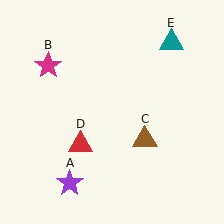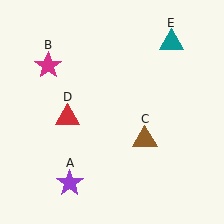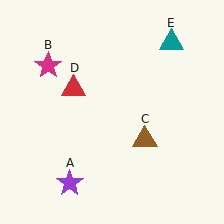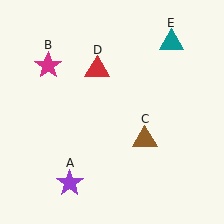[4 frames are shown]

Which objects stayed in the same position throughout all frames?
Purple star (object A) and magenta star (object B) and brown triangle (object C) and teal triangle (object E) remained stationary.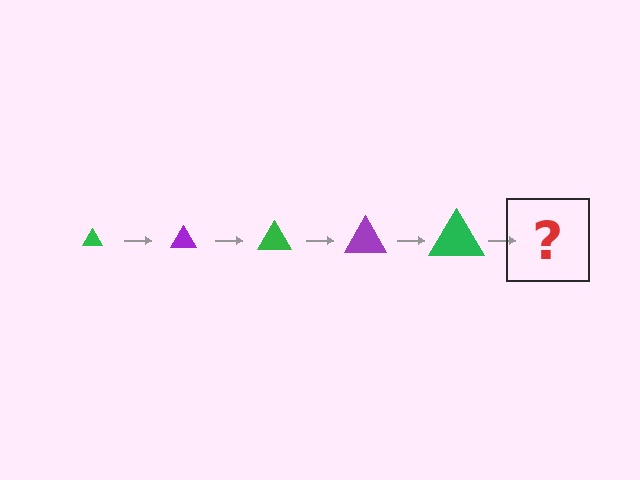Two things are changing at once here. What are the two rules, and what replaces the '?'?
The two rules are that the triangle grows larger each step and the color cycles through green and purple. The '?' should be a purple triangle, larger than the previous one.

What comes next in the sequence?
The next element should be a purple triangle, larger than the previous one.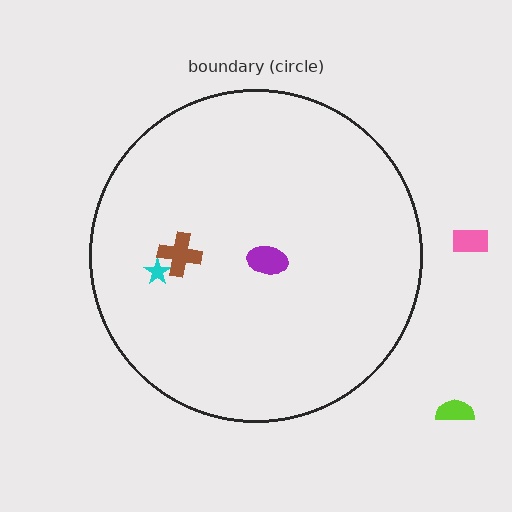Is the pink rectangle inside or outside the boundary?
Outside.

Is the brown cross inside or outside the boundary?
Inside.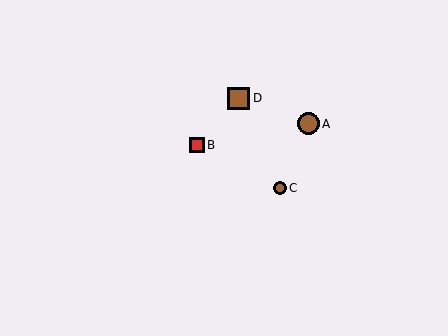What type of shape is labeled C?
Shape C is a brown circle.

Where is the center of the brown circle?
The center of the brown circle is at (280, 188).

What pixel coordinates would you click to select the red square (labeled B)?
Click at (197, 145) to select the red square B.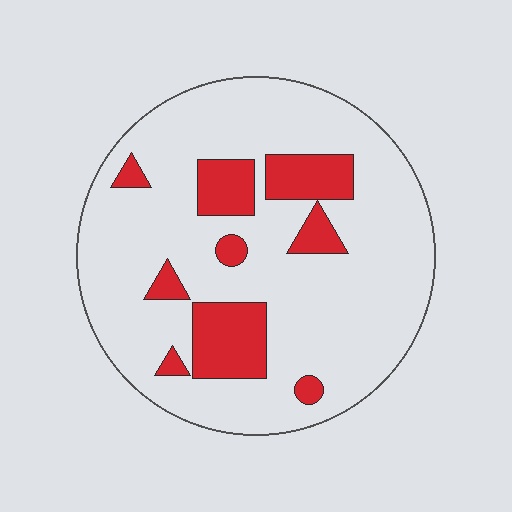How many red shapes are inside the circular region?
9.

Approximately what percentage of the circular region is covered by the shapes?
Approximately 20%.